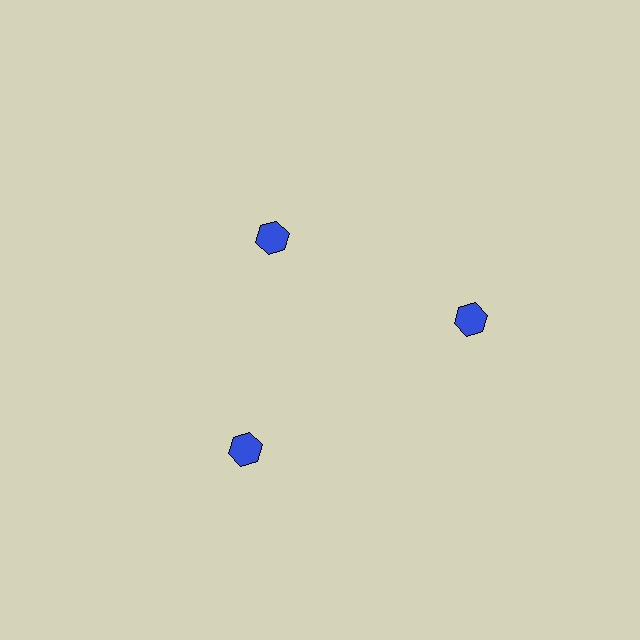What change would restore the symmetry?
The symmetry would be restored by moving it outward, back onto the ring so that all 3 hexagons sit at equal angles and equal distance from the center.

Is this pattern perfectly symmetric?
No. The 3 blue hexagons are arranged in a ring, but one element near the 11 o'clock position is pulled inward toward the center, breaking the 3-fold rotational symmetry.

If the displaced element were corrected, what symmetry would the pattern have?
It would have 3-fold rotational symmetry — the pattern would map onto itself every 120 degrees.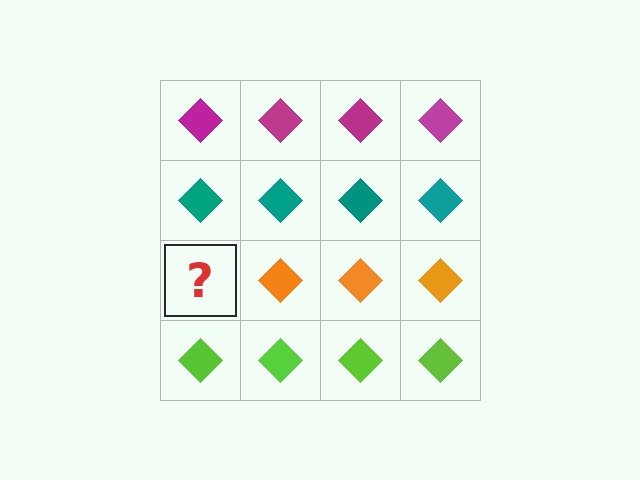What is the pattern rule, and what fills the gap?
The rule is that each row has a consistent color. The gap should be filled with an orange diamond.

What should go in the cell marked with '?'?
The missing cell should contain an orange diamond.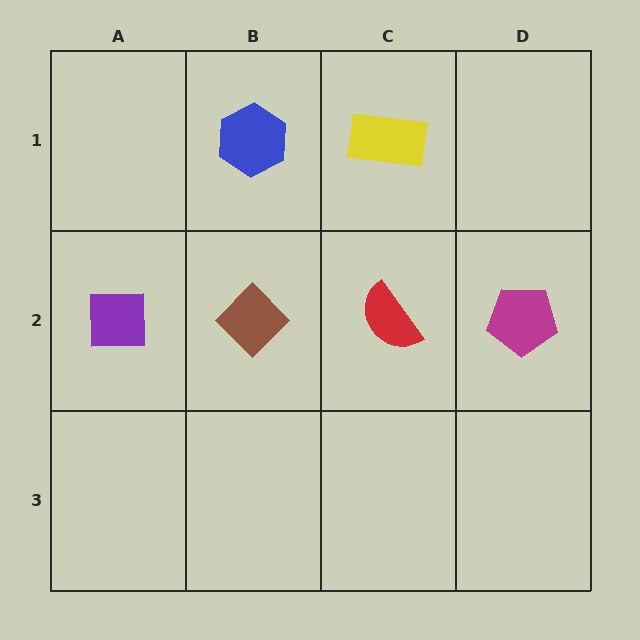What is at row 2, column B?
A brown diamond.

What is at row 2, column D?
A magenta pentagon.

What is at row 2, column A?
A purple square.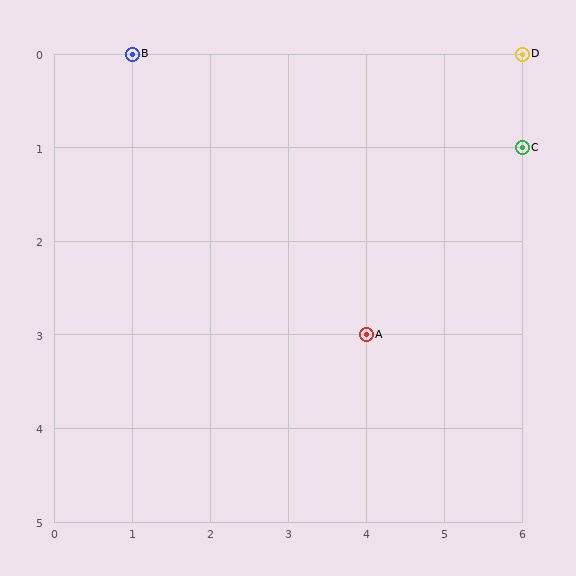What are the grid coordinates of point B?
Point B is at grid coordinates (1, 0).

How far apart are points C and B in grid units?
Points C and B are 5 columns and 1 row apart (about 5.1 grid units diagonally).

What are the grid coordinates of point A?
Point A is at grid coordinates (4, 3).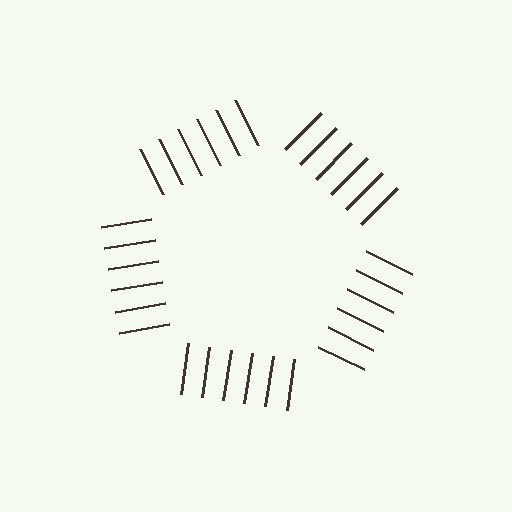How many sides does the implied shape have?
5 sides — the line-ends trace a pentagon.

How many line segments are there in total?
30 — 6 along each of the 5 edges.